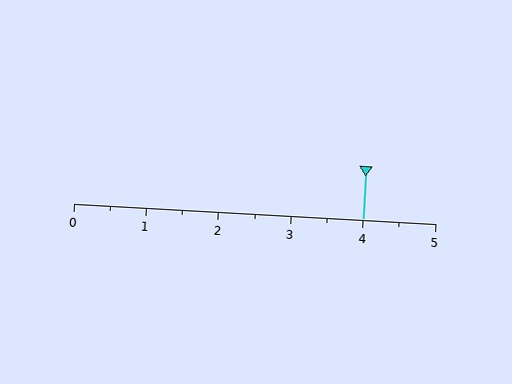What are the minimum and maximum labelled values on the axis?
The axis runs from 0 to 5.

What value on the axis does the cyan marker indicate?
The marker indicates approximately 4.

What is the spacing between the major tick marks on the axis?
The major ticks are spaced 1 apart.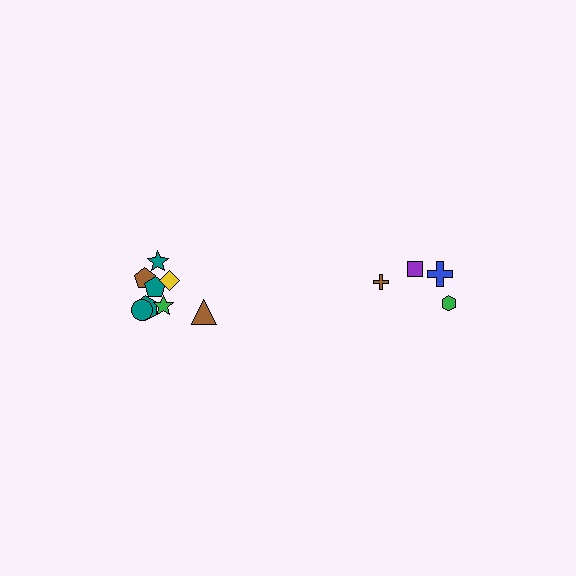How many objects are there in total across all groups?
There are 12 objects.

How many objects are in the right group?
There are 4 objects.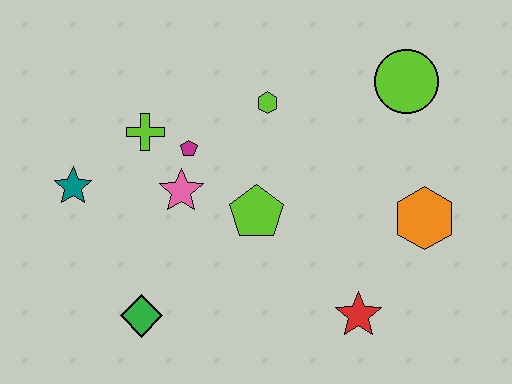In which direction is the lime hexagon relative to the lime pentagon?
The lime hexagon is above the lime pentagon.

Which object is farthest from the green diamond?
The lime circle is farthest from the green diamond.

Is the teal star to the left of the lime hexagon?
Yes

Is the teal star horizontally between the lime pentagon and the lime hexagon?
No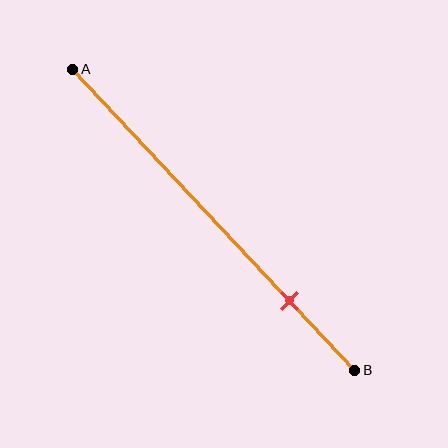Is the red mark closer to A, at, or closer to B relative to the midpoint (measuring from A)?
The red mark is closer to point B than the midpoint of segment AB.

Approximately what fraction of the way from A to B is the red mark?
The red mark is approximately 75% of the way from A to B.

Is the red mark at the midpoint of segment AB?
No, the mark is at about 75% from A, not at the 50% midpoint.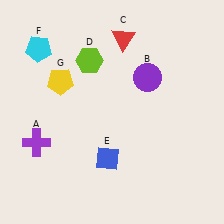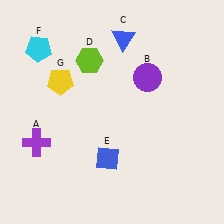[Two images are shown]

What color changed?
The triangle (C) changed from red in Image 1 to blue in Image 2.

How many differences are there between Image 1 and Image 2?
There is 1 difference between the two images.